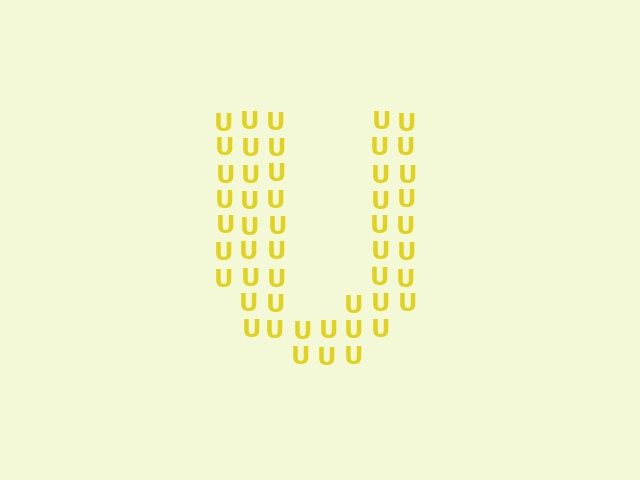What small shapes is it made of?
It is made of small letter U's.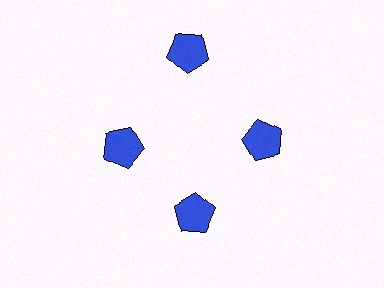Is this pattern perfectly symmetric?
No. The 4 blue pentagons are arranged in a ring, but one element near the 12 o'clock position is pushed outward from the center, breaking the 4-fold rotational symmetry.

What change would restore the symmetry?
The symmetry would be restored by moving it inward, back onto the ring so that all 4 pentagons sit at equal angles and equal distance from the center.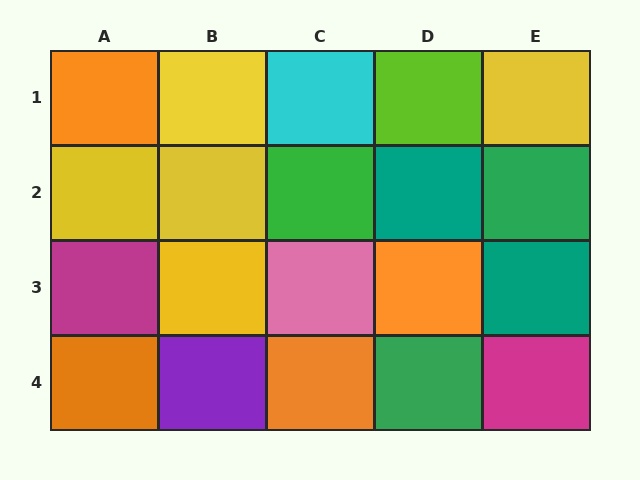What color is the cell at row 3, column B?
Yellow.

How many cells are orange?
4 cells are orange.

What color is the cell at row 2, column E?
Green.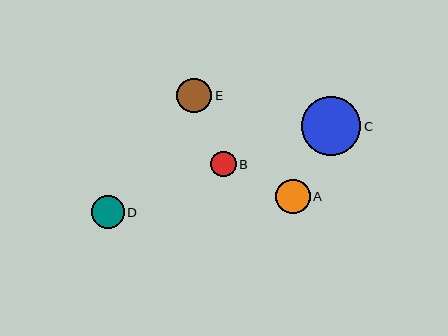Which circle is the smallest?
Circle B is the smallest with a size of approximately 26 pixels.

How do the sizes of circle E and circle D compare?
Circle E and circle D are approximately the same size.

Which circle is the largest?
Circle C is the largest with a size of approximately 59 pixels.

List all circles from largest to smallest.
From largest to smallest: C, E, A, D, B.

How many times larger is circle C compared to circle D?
Circle C is approximately 1.8 times the size of circle D.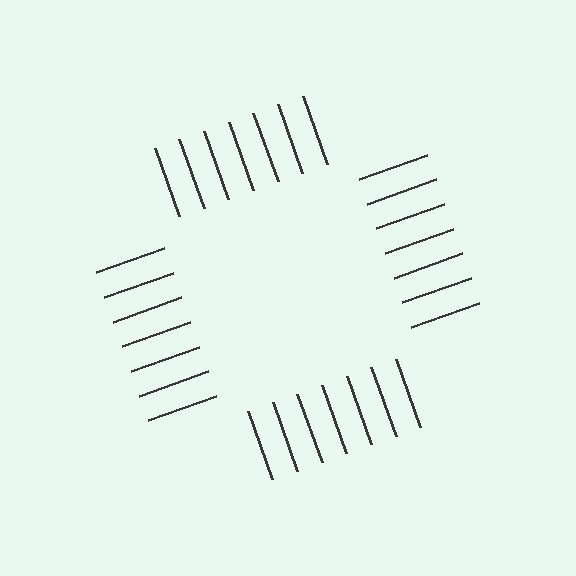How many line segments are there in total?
28 — 7 along each of the 4 edges.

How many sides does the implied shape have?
4 sides — the line-ends trace a square.